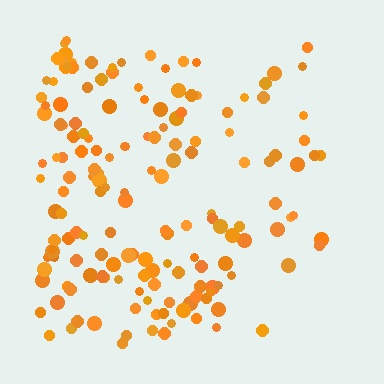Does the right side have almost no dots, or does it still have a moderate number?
Still a moderate number, just noticeably fewer than the left.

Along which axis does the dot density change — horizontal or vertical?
Horizontal.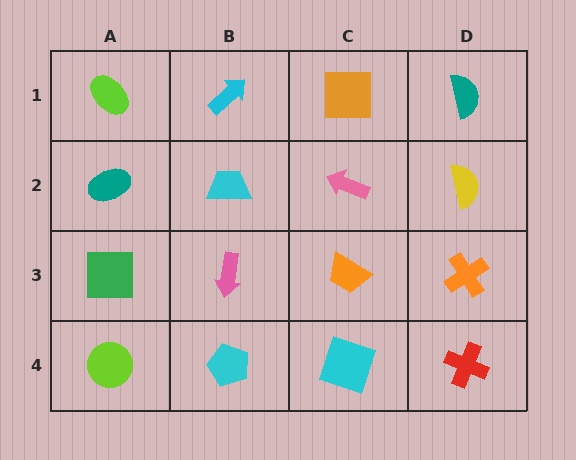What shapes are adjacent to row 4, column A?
A green square (row 3, column A), a cyan pentagon (row 4, column B).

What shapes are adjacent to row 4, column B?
A pink arrow (row 3, column B), a lime circle (row 4, column A), a cyan square (row 4, column C).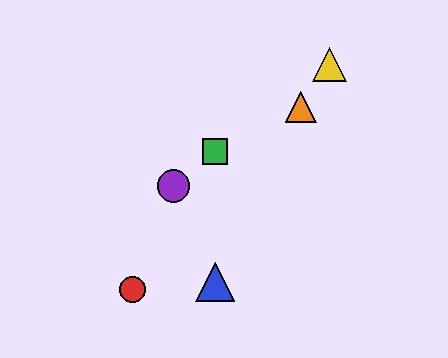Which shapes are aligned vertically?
The blue triangle, the green square are aligned vertically.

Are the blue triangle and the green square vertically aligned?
Yes, both are at x≈215.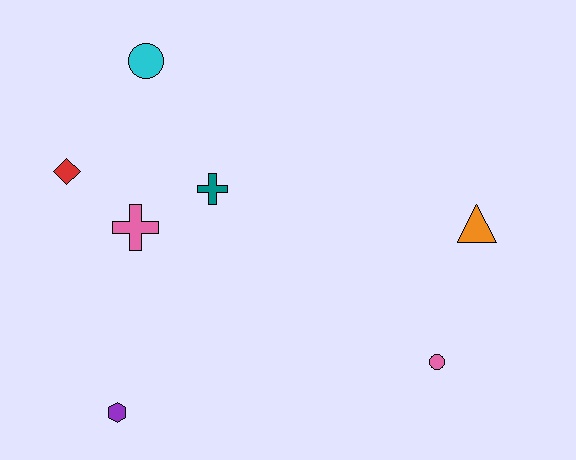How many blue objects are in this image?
There are no blue objects.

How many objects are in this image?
There are 7 objects.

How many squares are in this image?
There are no squares.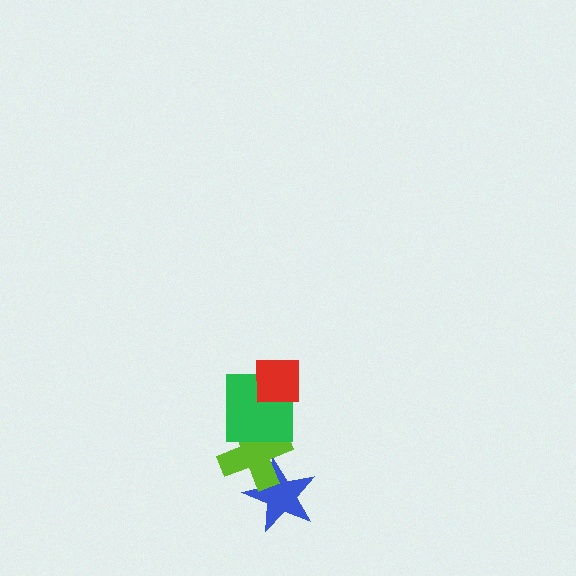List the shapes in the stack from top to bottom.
From top to bottom: the red square, the green square, the lime cross, the blue star.